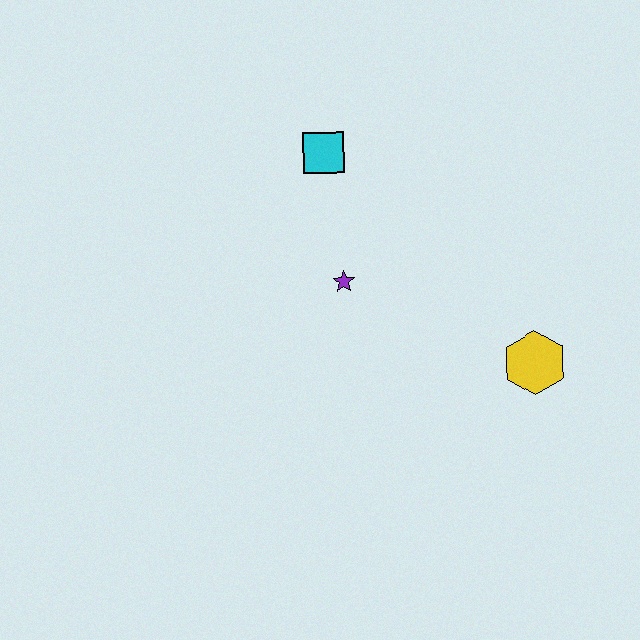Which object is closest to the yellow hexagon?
The purple star is closest to the yellow hexagon.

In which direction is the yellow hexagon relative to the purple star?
The yellow hexagon is to the right of the purple star.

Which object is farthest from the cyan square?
The yellow hexagon is farthest from the cyan square.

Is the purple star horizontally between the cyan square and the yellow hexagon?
Yes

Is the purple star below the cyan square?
Yes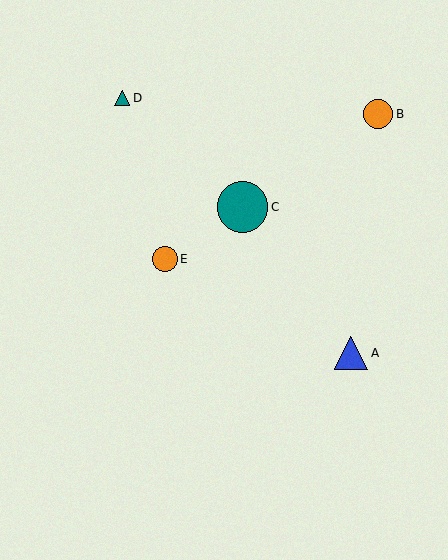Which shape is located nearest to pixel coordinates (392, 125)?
The orange circle (labeled B) at (378, 114) is nearest to that location.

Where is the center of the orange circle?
The center of the orange circle is at (165, 259).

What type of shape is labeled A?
Shape A is a blue triangle.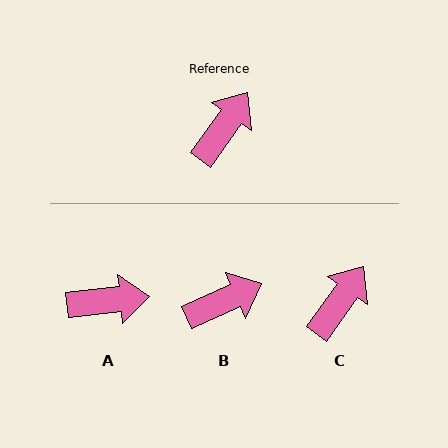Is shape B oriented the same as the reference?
No, it is off by about 30 degrees.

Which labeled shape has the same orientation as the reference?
C.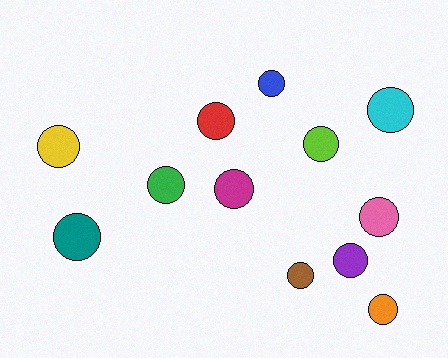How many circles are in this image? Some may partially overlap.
There are 12 circles.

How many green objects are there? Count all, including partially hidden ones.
There is 1 green object.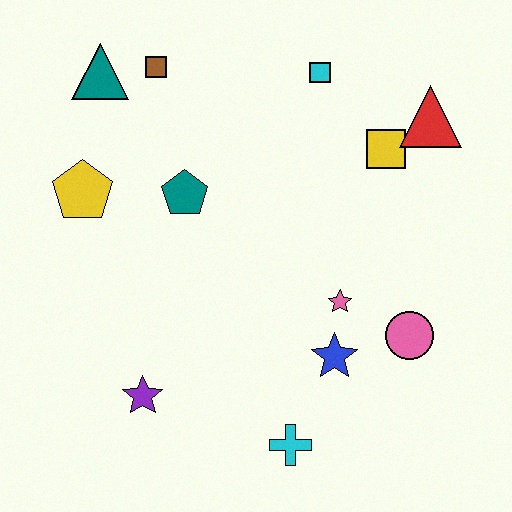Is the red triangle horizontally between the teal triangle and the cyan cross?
No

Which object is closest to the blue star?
The pink star is closest to the blue star.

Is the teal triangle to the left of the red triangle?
Yes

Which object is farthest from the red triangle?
The purple star is farthest from the red triangle.